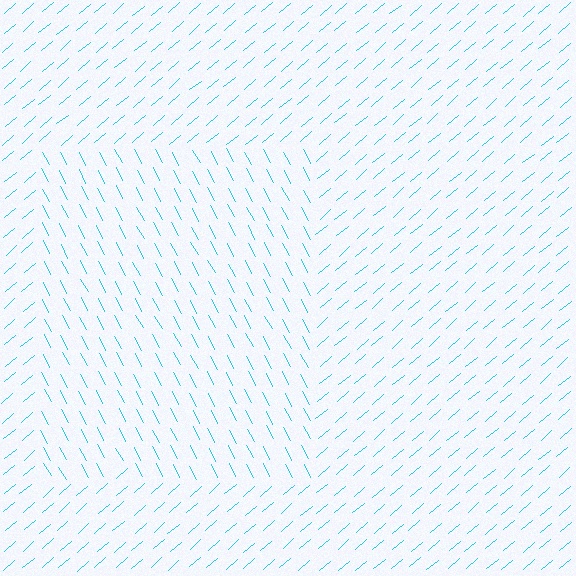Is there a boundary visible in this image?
Yes, there is a texture boundary formed by a change in line orientation.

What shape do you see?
I see a rectangle.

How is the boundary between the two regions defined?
The boundary is defined purely by a change in line orientation (approximately 77 degrees difference). All lines are the same color and thickness.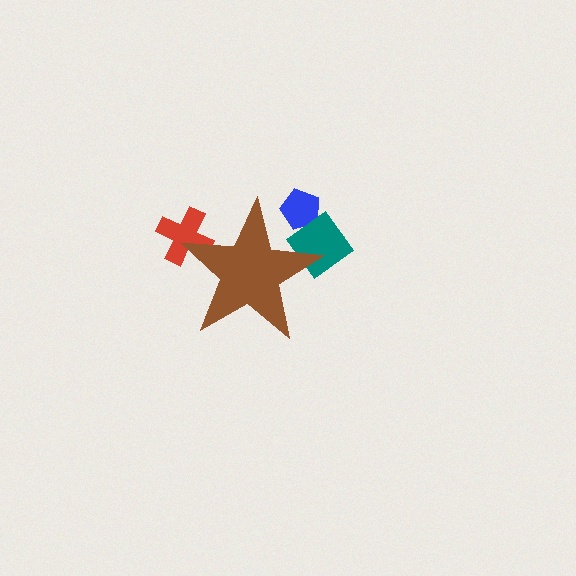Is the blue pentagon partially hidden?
Yes, the blue pentagon is partially hidden behind the brown star.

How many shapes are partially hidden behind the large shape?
4 shapes are partially hidden.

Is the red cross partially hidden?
Yes, the red cross is partially hidden behind the brown star.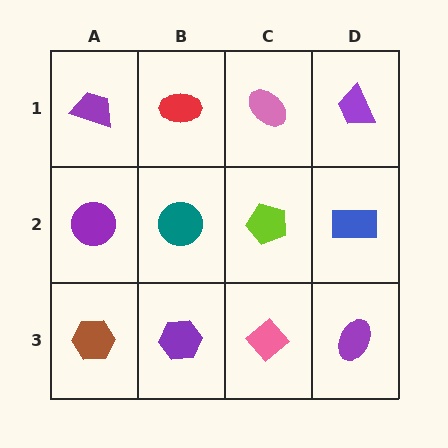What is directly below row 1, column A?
A purple circle.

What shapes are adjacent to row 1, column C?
A lime pentagon (row 2, column C), a red ellipse (row 1, column B), a purple trapezoid (row 1, column D).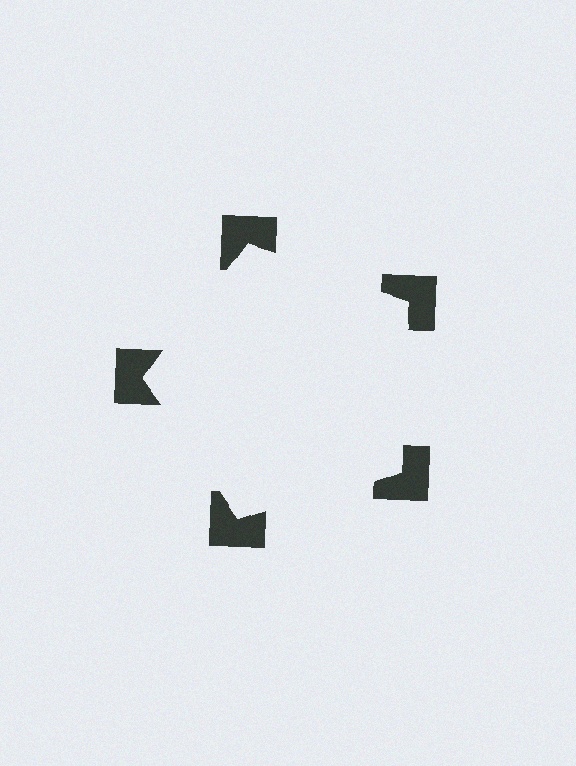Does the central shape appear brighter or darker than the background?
It typically appears slightly brighter than the background, even though no actual brightness change is drawn.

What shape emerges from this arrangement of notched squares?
An illusory pentagon — its edges are inferred from the aligned wedge cuts in the notched squares, not physically drawn.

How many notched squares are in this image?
There are 5 — one at each vertex of the illusory pentagon.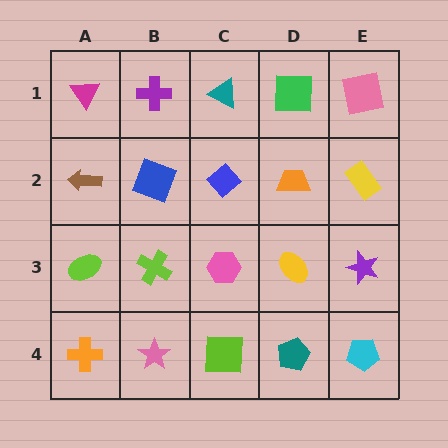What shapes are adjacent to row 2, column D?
A green square (row 1, column D), a yellow ellipse (row 3, column D), a blue diamond (row 2, column C), a yellow rectangle (row 2, column E).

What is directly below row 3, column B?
A pink star.